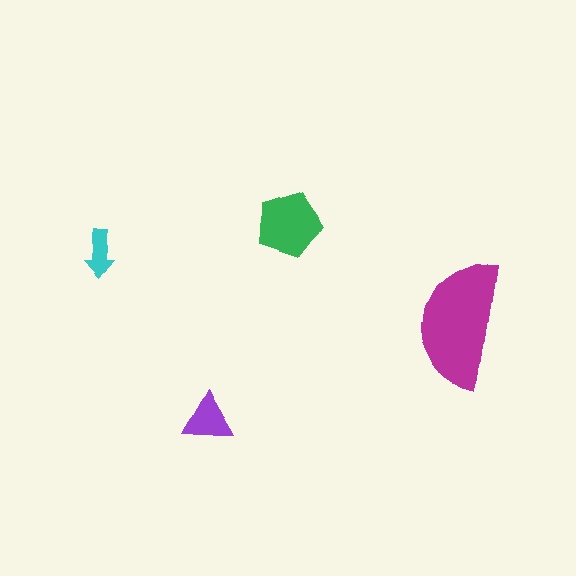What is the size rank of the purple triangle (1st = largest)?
3rd.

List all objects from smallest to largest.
The cyan arrow, the purple triangle, the green pentagon, the magenta semicircle.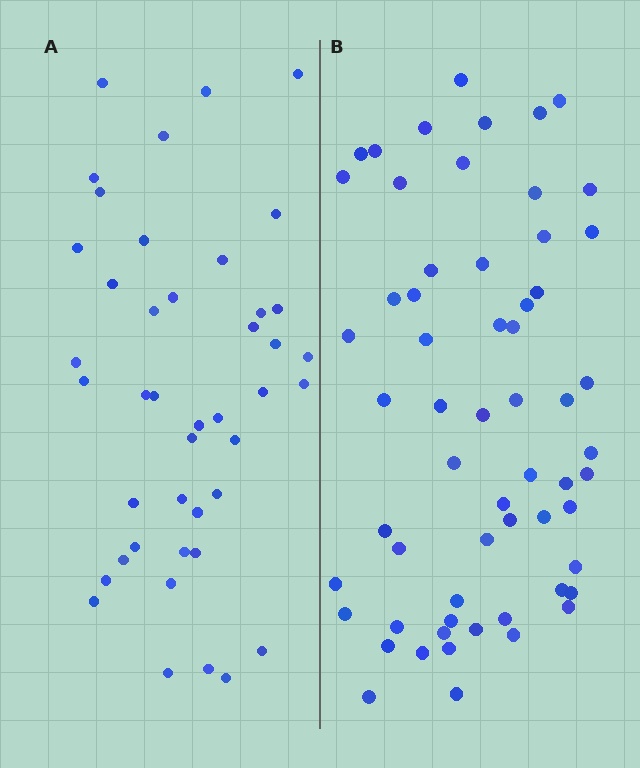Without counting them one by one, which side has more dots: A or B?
Region B (the right region) has more dots.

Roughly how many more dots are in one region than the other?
Region B has approximately 15 more dots than region A.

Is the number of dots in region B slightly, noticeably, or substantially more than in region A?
Region B has noticeably more, but not dramatically so. The ratio is roughly 1.4 to 1.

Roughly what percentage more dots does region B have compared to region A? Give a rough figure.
About 40% more.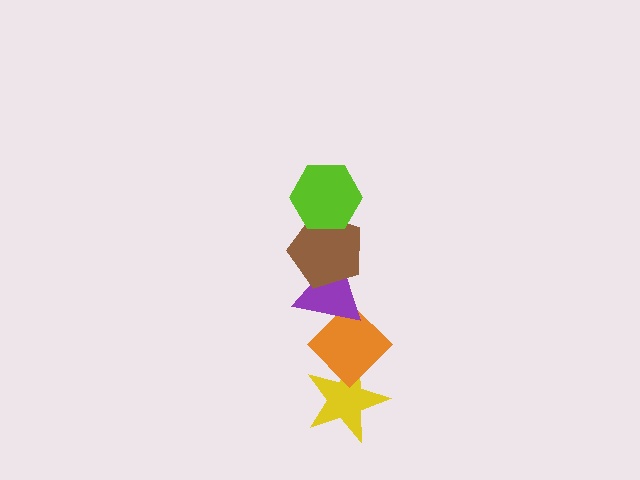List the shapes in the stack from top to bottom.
From top to bottom: the lime hexagon, the brown pentagon, the purple triangle, the orange diamond, the yellow star.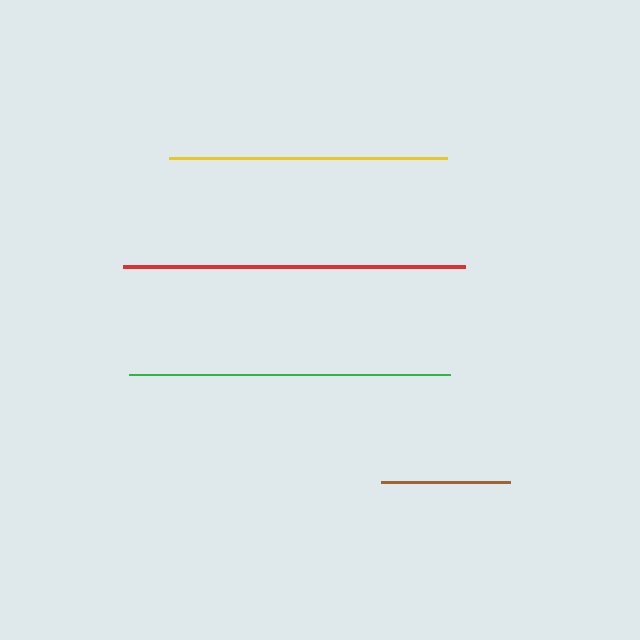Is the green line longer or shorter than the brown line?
The green line is longer than the brown line.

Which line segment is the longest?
The red line is the longest at approximately 342 pixels.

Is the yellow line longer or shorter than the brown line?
The yellow line is longer than the brown line.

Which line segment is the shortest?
The brown line is the shortest at approximately 128 pixels.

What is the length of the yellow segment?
The yellow segment is approximately 279 pixels long.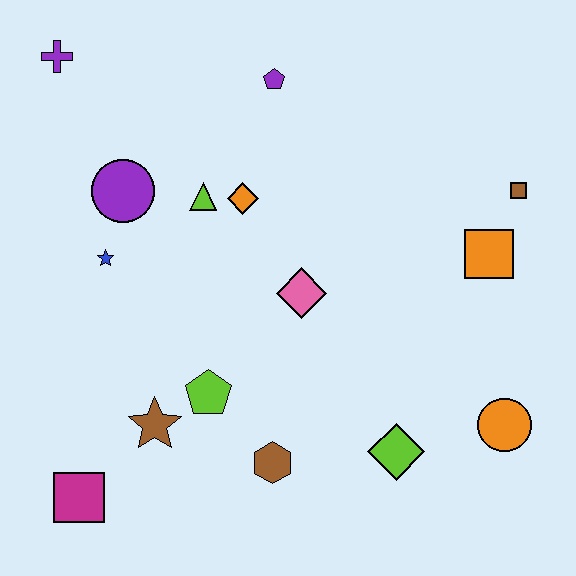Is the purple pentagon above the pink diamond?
Yes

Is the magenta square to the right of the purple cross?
Yes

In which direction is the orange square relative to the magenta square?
The orange square is to the right of the magenta square.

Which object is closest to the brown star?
The lime pentagon is closest to the brown star.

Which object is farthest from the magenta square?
The brown square is farthest from the magenta square.